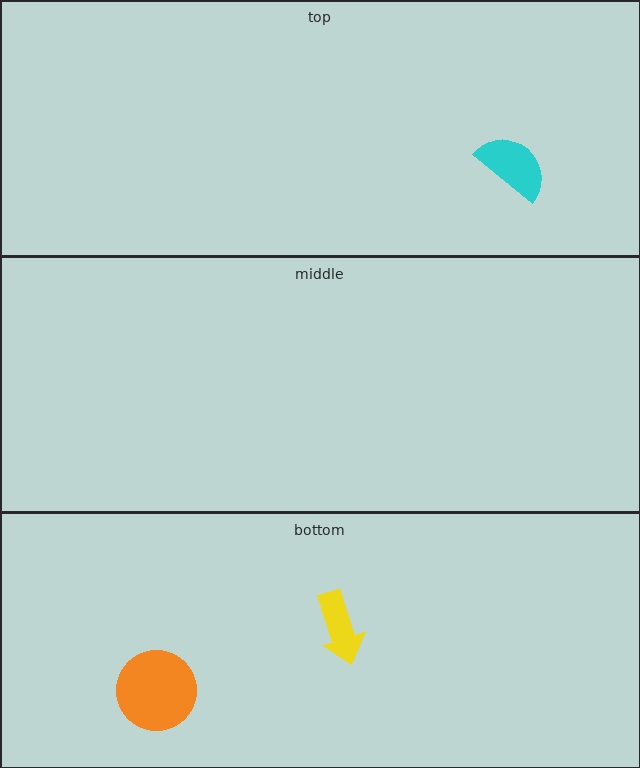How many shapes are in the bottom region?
2.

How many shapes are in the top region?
1.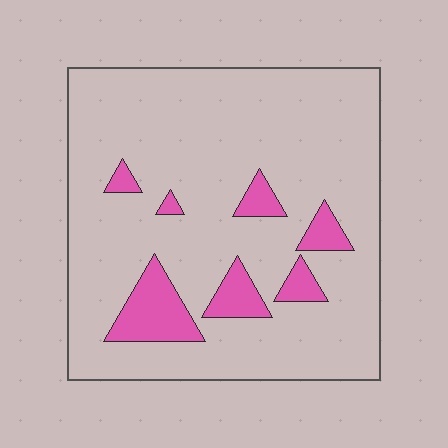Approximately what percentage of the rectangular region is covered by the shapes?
Approximately 15%.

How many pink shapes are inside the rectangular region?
7.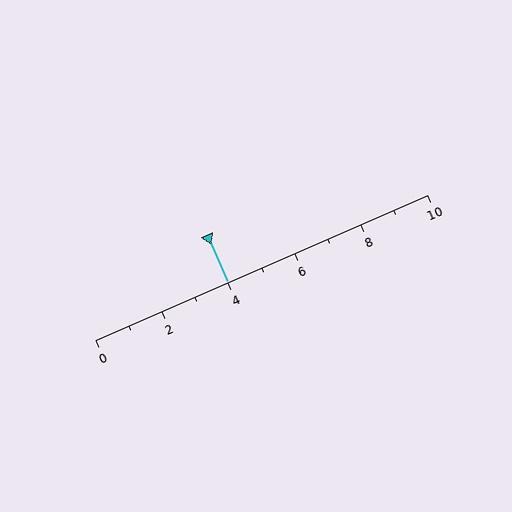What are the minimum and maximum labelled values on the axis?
The axis runs from 0 to 10.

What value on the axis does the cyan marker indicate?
The marker indicates approximately 4.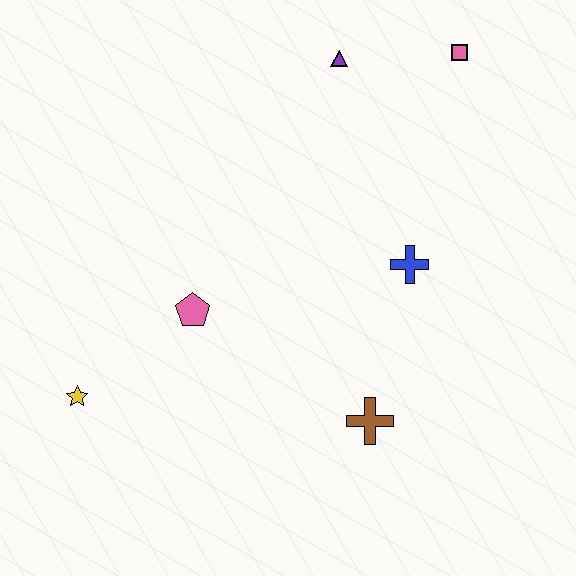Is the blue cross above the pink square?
No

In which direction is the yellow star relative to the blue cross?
The yellow star is to the left of the blue cross.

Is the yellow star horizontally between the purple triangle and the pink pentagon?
No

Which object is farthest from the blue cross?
The yellow star is farthest from the blue cross.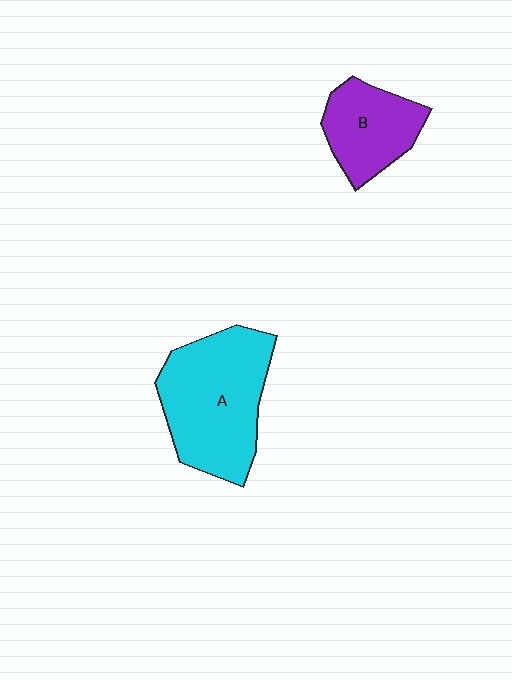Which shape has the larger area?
Shape A (cyan).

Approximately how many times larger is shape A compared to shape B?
Approximately 1.8 times.